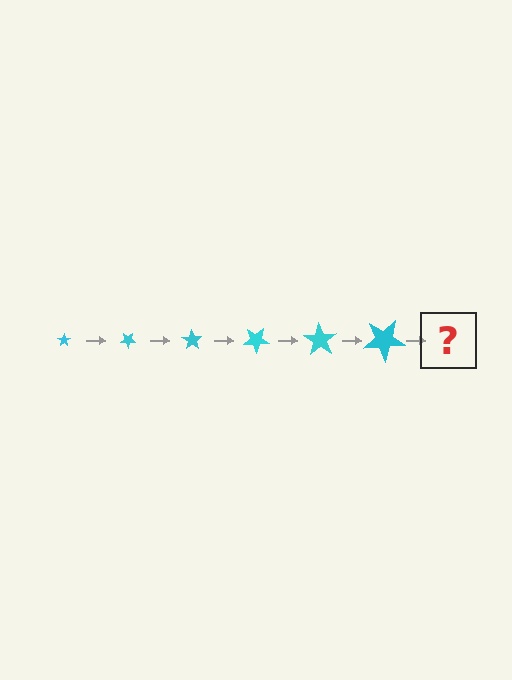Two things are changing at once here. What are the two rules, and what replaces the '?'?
The two rules are that the star grows larger each step and it rotates 35 degrees each step. The '?' should be a star, larger than the previous one and rotated 210 degrees from the start.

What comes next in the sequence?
The next element should be a star, larger than the previous one and rotated 210 degrees from the start.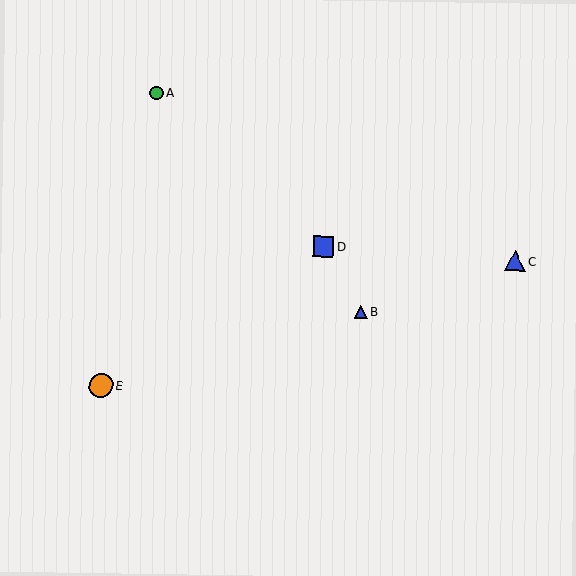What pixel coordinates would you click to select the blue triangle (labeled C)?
Click at (515, 261) to select the blue triangle C.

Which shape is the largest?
The orange circle (labeled E) is the largest.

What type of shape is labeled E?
Shape E is an orange circle.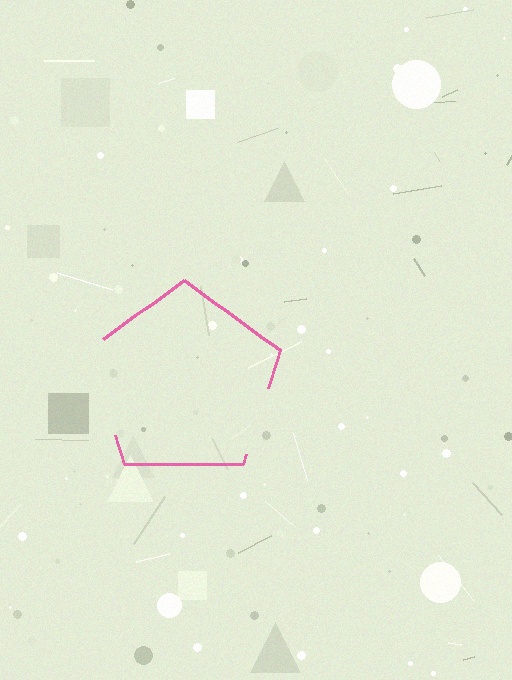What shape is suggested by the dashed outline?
The dashed outline suggests a pentagon.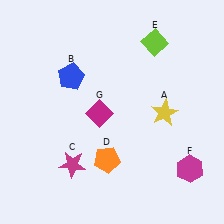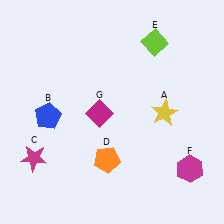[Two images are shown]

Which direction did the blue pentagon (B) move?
The blue pentagon (B) moved down.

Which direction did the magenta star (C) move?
The magenta star (C) moved left.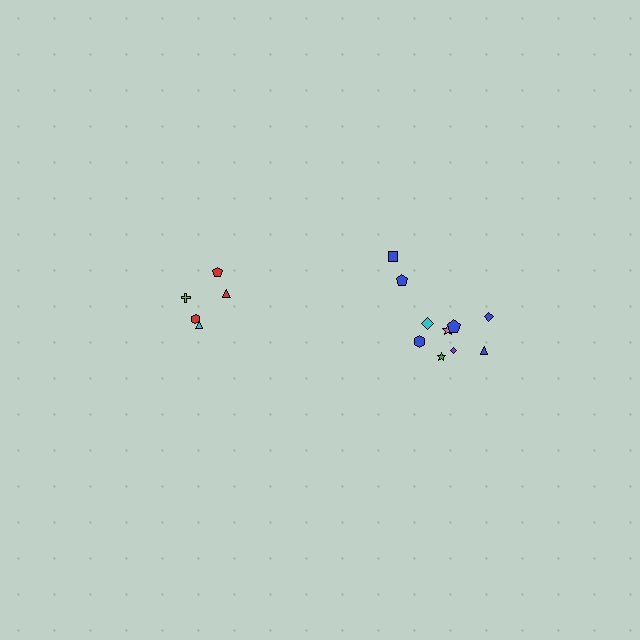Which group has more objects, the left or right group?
The right group.